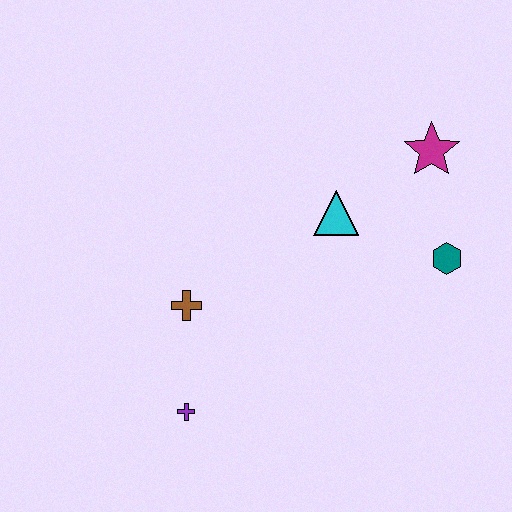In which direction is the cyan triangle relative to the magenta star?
The cyan triangle is to the left of the magenta star.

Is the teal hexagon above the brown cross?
Yes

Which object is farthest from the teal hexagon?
The purple cross is farthest from the teal hexagon.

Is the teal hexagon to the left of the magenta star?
No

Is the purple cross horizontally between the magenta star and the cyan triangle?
No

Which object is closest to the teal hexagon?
The magenta star is closest to the teal hexagon.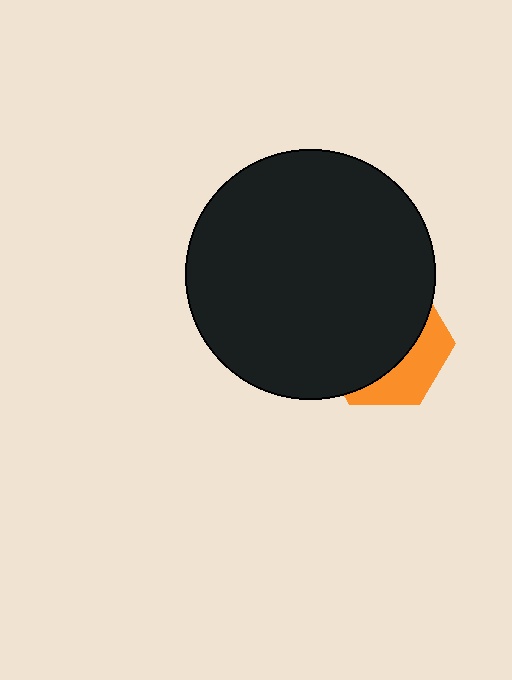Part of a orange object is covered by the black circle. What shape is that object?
It is a hexagon.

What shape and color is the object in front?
The object in front is a black circle.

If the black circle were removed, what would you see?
You would see the complete orange hexagon.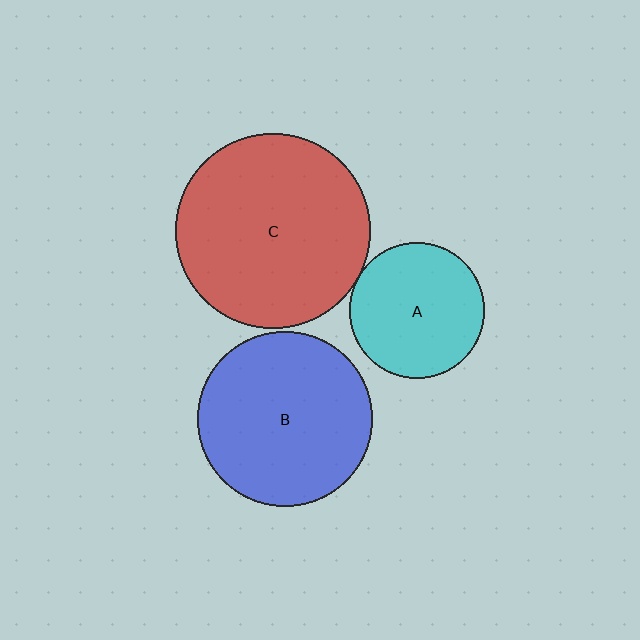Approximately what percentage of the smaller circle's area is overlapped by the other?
Approximately 5%.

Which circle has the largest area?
Circle C (red).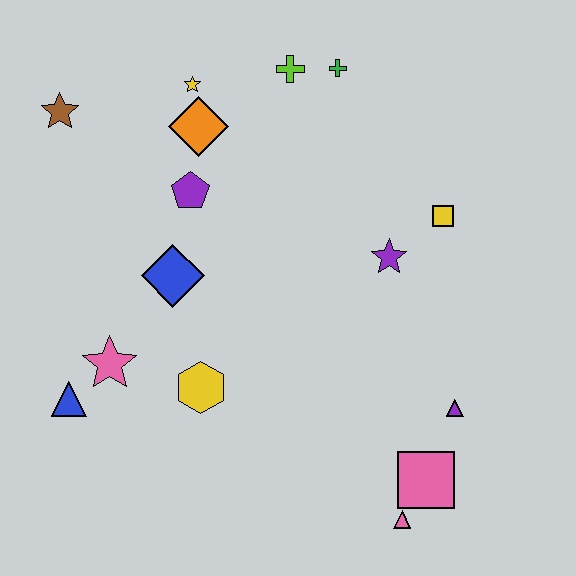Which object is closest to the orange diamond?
The yellow star is closest to the orange diamond.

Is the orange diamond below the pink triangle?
No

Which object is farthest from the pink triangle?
The brown star is farthest from the pink triangle.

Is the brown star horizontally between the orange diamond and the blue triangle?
No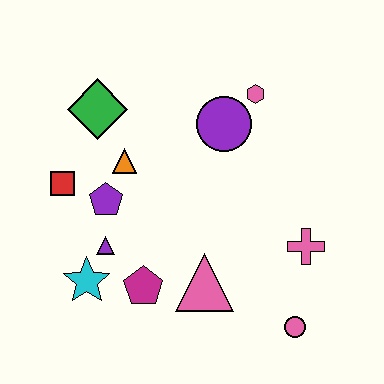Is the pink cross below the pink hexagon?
Yes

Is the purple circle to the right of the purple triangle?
Yes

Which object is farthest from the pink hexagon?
The cyan star is farthest from the pink hexagon.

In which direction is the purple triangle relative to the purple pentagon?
The purple triangle is below the purple pentagon.